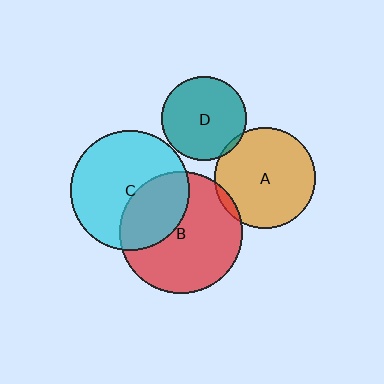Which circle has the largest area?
Circle B (red).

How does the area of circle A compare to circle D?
Approximately 1.4 times.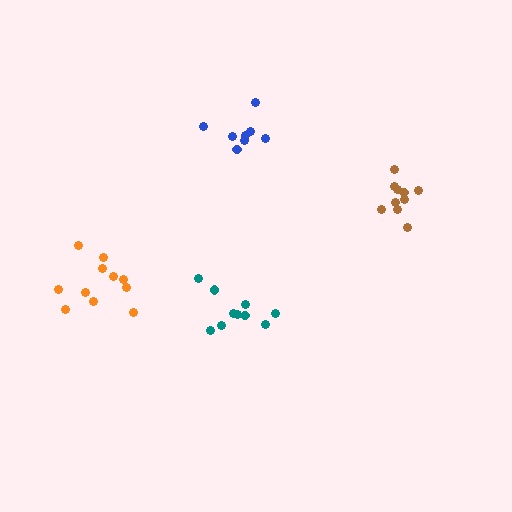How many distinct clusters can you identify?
There are 4 distinct clusters.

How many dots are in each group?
Group 1: 8 dots, Group 2: 10 dots, Group 3: 10 dots, Group 4: 11 dots (39 total).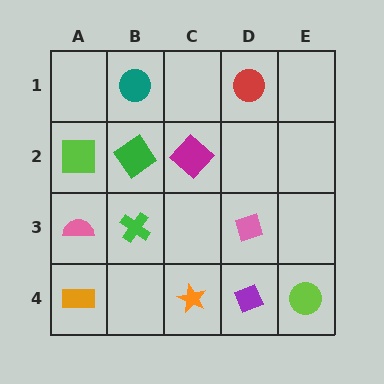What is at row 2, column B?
A green diamond.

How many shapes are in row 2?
3 shapes.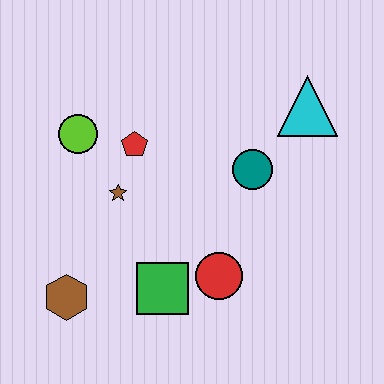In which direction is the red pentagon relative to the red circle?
The red pentagon is above the red circle.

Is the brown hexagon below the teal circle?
Yes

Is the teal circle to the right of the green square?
Yes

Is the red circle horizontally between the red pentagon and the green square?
No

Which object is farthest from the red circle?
The lime circle is farthest from the red circle.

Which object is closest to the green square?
The red circle is closest to the green square.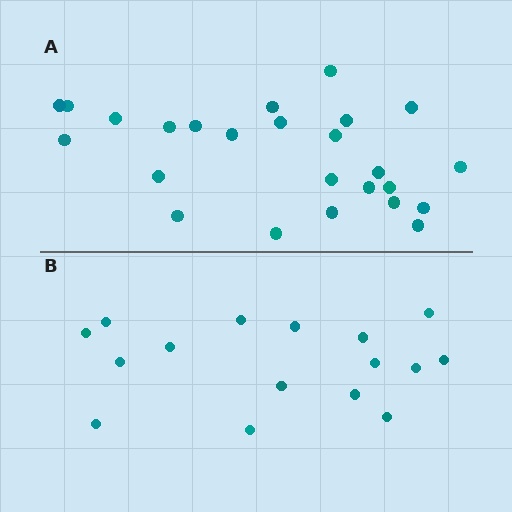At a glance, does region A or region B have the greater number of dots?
Region A (the top region) has more dots.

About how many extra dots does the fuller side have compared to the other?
Region A has roughly 8 or so more dots than region B.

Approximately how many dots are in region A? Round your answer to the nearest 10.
About 20 dots. (The exact count is 25, which rounds to 20.)